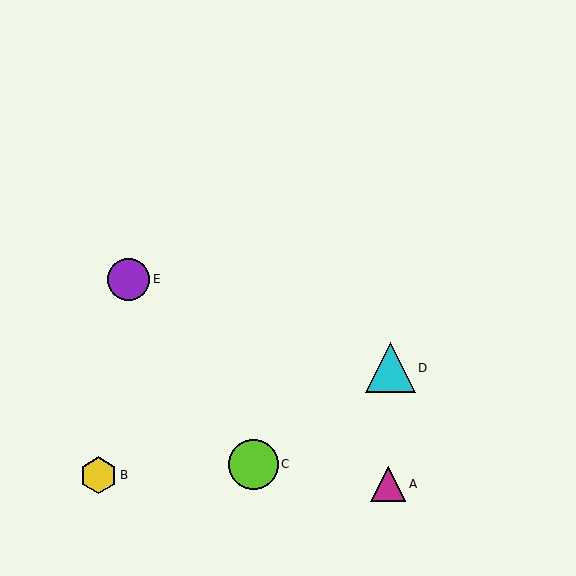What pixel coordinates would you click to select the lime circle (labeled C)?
Click at (254, 464) to select the lime circle C.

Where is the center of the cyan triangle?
The center of the cyan triangle is at (390, 368).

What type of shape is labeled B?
Shape B is a yellow hexagon.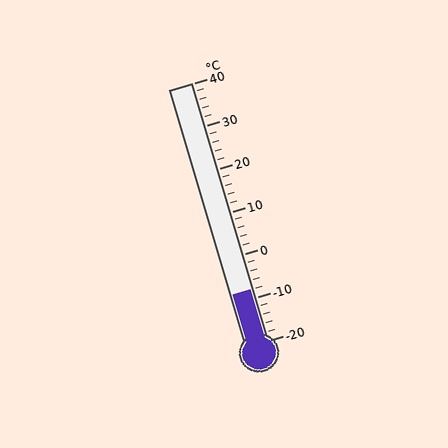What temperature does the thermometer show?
The thermometer shows approximately -8°C.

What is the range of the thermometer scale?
The thermometer scale ranges from -20°C to 40°C.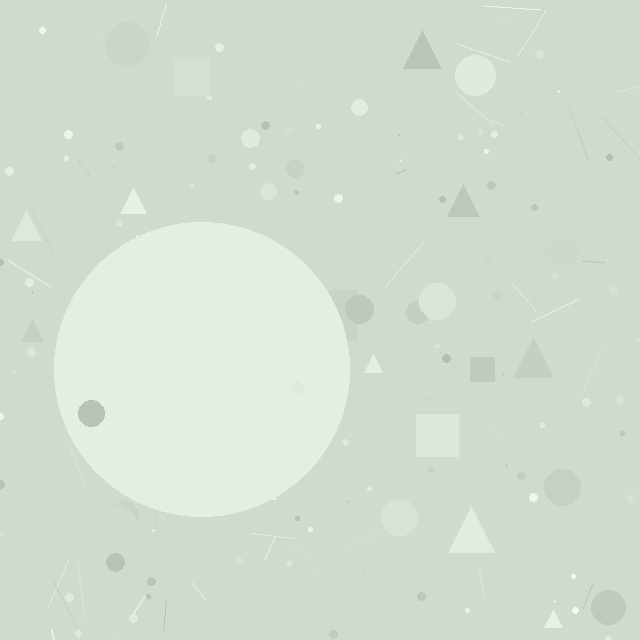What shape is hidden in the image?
A circle is hidden in the image.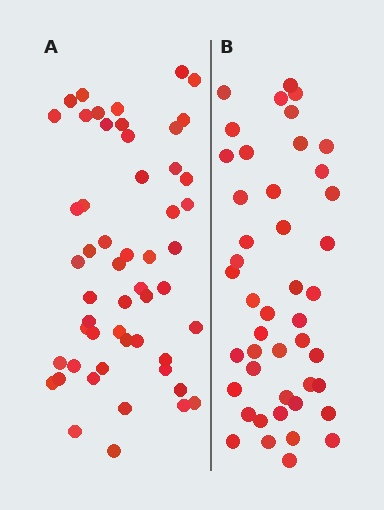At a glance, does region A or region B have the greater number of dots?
Region A (the left region) has more dots.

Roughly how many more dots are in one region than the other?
Region A has roughly 8 or so more dots than region B.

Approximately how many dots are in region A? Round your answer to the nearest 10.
About 50 dots. (The exact count is 53, which rounds to 50.)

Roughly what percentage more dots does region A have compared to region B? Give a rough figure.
About 20% more.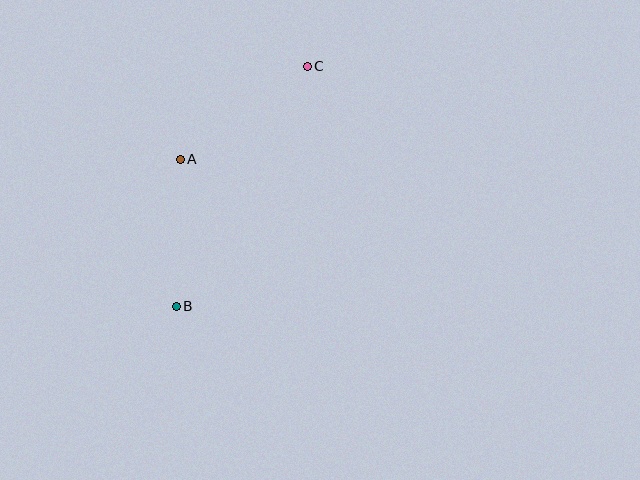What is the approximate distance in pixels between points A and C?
The distance between A and C is approximately 158 pixels.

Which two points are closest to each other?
Points A and B are closest to each other.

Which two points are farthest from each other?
Points B and C are farthest from each other.